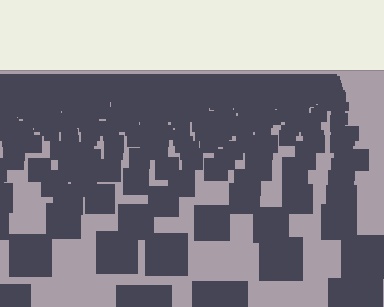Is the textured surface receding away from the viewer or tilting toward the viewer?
The surface is receding away from the viewer. Texture elements get smaller and denser toward the top.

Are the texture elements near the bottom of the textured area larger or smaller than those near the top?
Larger. Near the bottom, elements are closer to the viewer and appear at a bigger on-screen size.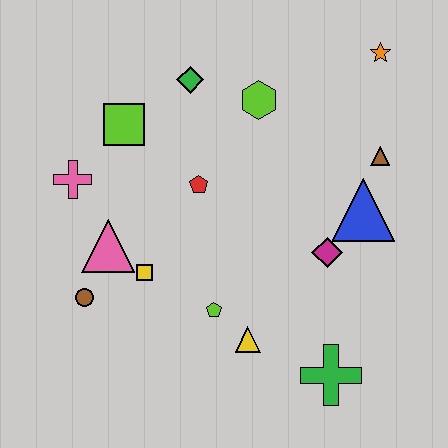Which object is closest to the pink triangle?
The yellow square is closest to the pink triangle.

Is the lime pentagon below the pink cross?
Yes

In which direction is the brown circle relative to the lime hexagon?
The brown circle is below the lime hexagon.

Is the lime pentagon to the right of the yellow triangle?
No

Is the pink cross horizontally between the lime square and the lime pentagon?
No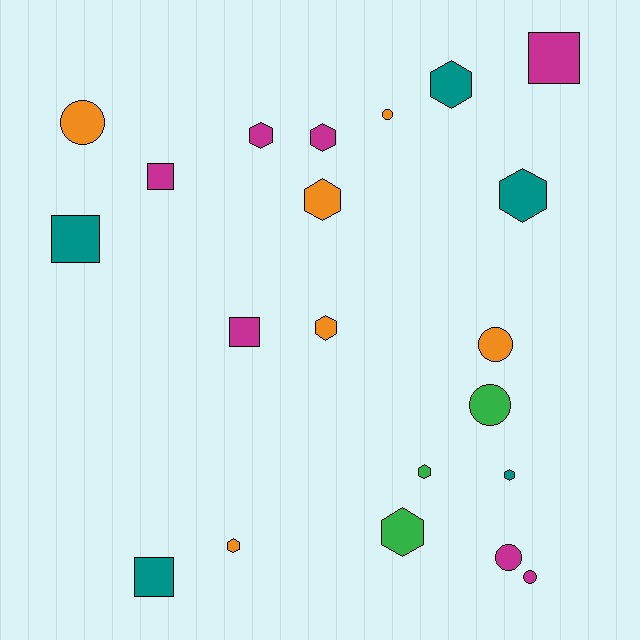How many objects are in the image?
There are 21 objects.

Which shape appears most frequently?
Hexagon, with 10 objects.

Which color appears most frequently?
Magenta, with 7 objects.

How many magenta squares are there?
There are 3 magenta squares.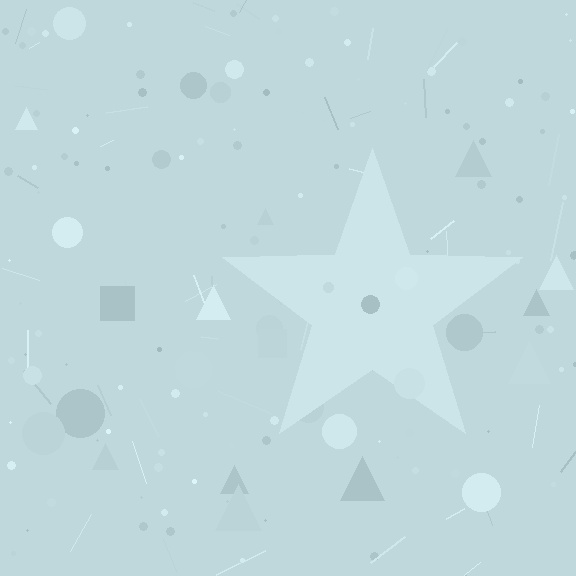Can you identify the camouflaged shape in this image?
The camouflaged shape is a star.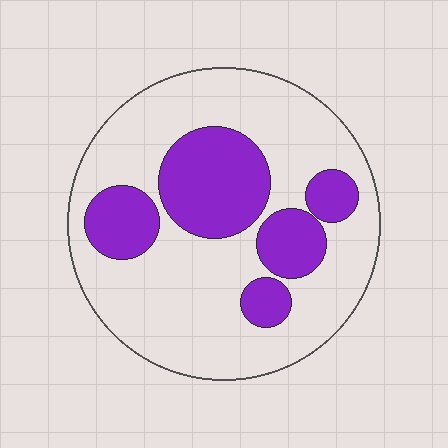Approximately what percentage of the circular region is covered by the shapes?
Approximately 30%.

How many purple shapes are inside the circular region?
5.